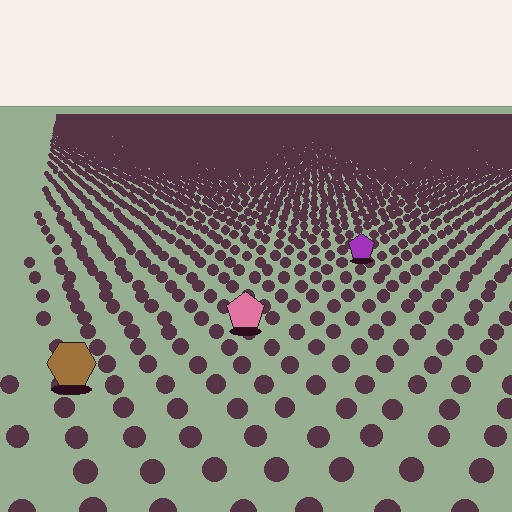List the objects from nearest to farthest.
From nearest to farthest: the brown hexagon, the pink pentagon, the purple pentagon.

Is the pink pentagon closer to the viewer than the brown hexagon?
No. The brown hexagon is closer — you can tell from the texture gradient: the ground texture is coarser near it.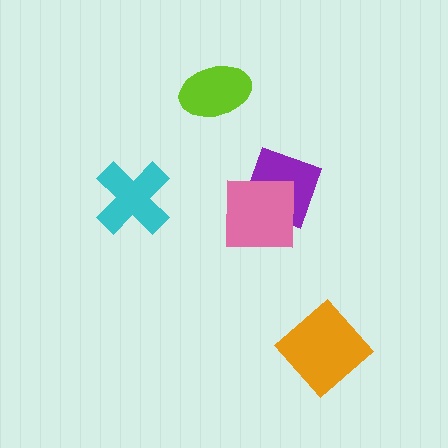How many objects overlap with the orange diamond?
0 objects overlap with the orange diamond.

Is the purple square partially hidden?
Yes, it is partially covered by another shape.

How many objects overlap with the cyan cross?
0 objects overlap with the cyan cross.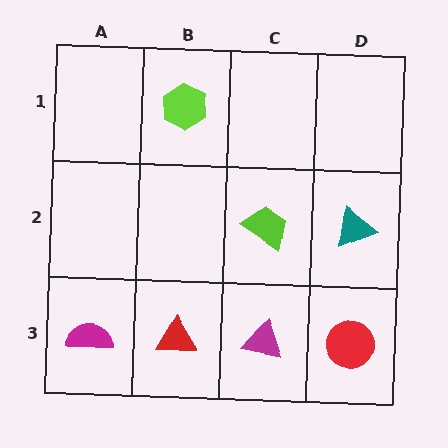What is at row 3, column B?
A red triangle.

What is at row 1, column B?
A lime hexagon.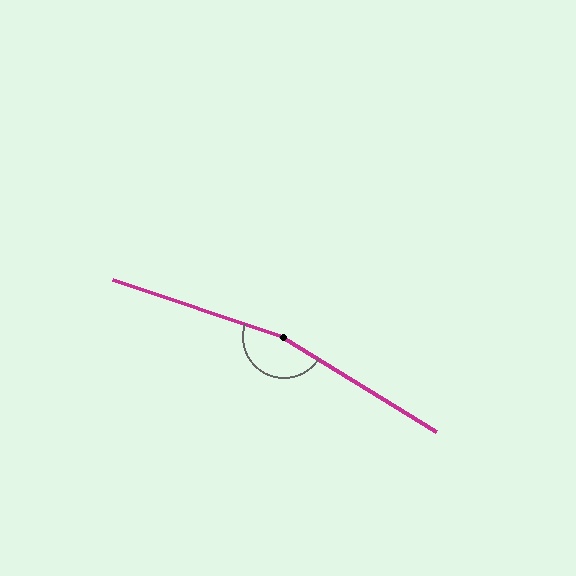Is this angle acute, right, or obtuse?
It is obtuse.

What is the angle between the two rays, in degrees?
Approximately 167 degrees.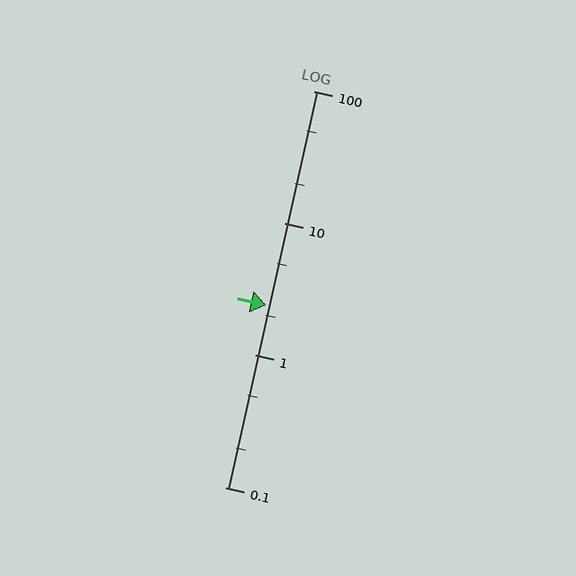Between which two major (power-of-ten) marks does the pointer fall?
The pointer is between 1 and 10.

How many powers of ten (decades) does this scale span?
The scale spans 3 decades, from 0.1 to 100.